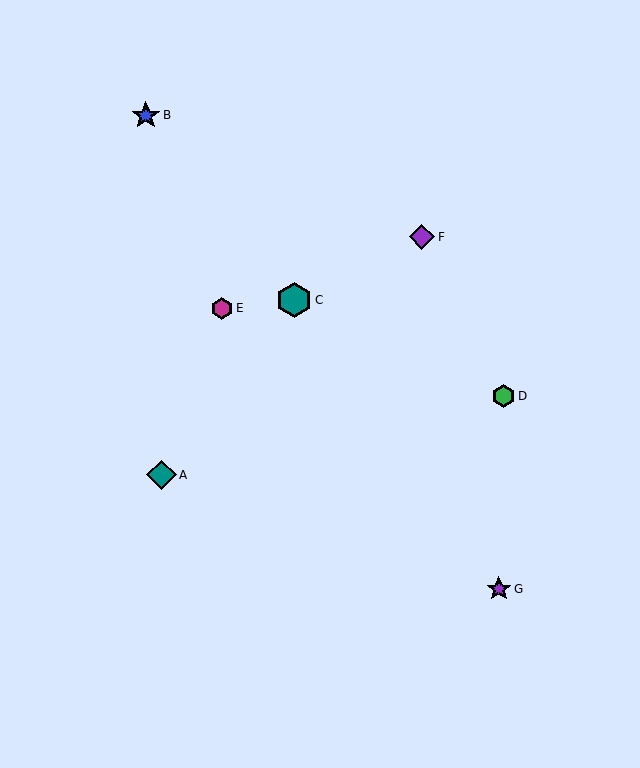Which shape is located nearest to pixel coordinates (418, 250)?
The purple diamond (labeled F) at (422, 237) is nearest to that location.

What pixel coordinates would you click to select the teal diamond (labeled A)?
Click at (161, 475) to select the teal diamond A.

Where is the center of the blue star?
The center of the blue star is at (146, 115).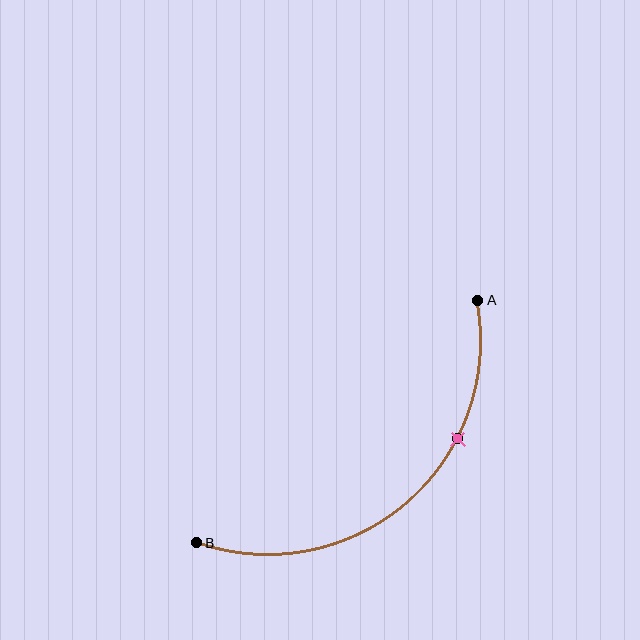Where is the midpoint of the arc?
The arc midpoint is the point on the curve farthest from the straight line joining A and B. It sits below and to the right of that line.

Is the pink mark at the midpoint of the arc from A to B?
No. The pink mark lies on the arc but is closer to endpoint A. The arc midpoint would be at the point on the curve equidistant along the arc from both A and B.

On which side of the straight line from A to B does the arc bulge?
The arc bulges below and to the right of the straight line connecting A and B.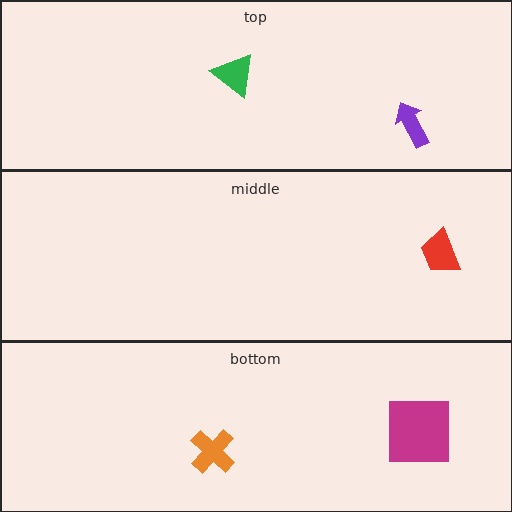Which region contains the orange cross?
The bottom region.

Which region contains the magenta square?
The bottom region.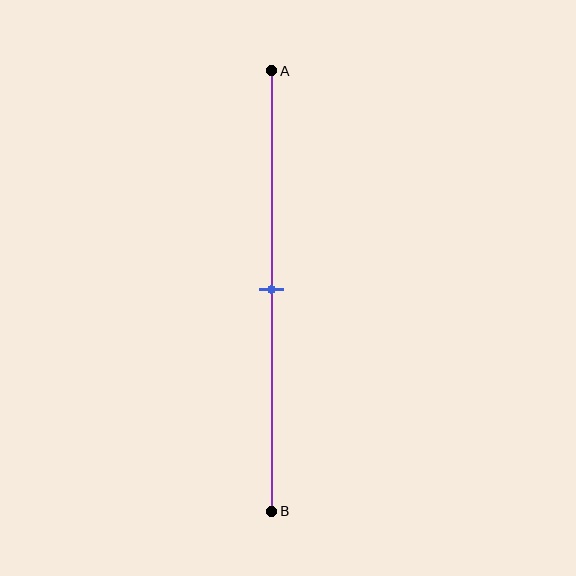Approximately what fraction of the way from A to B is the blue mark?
The blue mark is approximately 50% of the way from A to B.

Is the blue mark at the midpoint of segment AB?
Yes, the mark is approximately at the midpoint.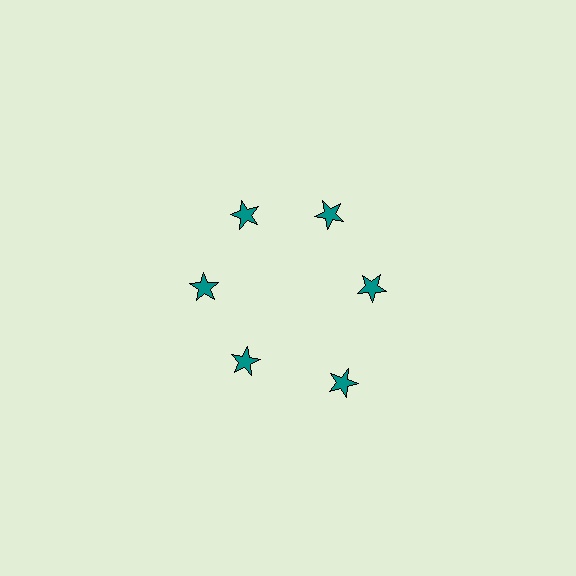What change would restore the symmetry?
The symmetry would be restored by moving it inward, back onto the ring so that all 6 stars sit at equal angles and equal distance from the center.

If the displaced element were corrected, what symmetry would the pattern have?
It would have 6-fold rotational symmetry — the pattern would map onto itself every 60 degrees.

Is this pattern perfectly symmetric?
No. The 6 teal stars are arranged in a ring, but one element near the 5 o'clock position is pushed outward from the center, breaking the 6-fold rotational symmetry.